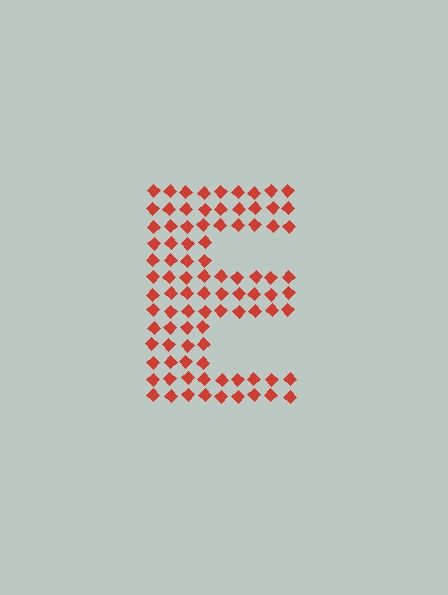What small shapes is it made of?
It is made of small diamonds.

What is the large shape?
The large shape is the letter E.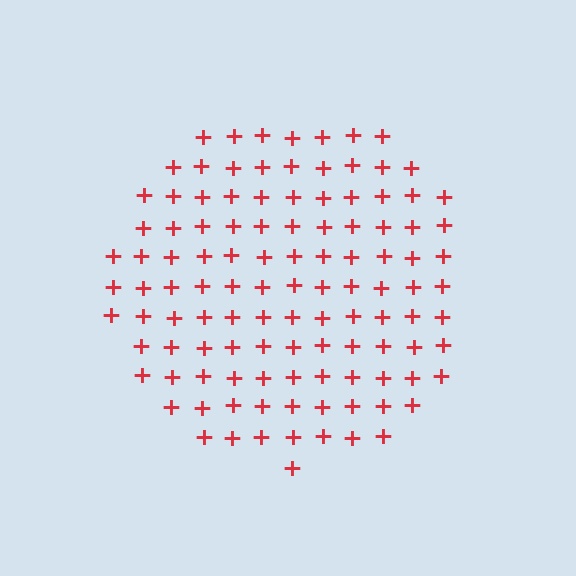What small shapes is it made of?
It is made of small plus signs.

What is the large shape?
The large shape is a circle.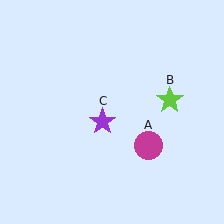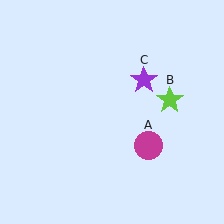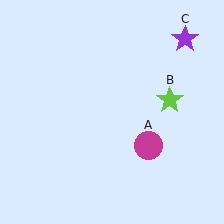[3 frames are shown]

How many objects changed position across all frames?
1 object changed position: purple star (object C).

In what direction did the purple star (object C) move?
The purple star (object C) moved up and to the right.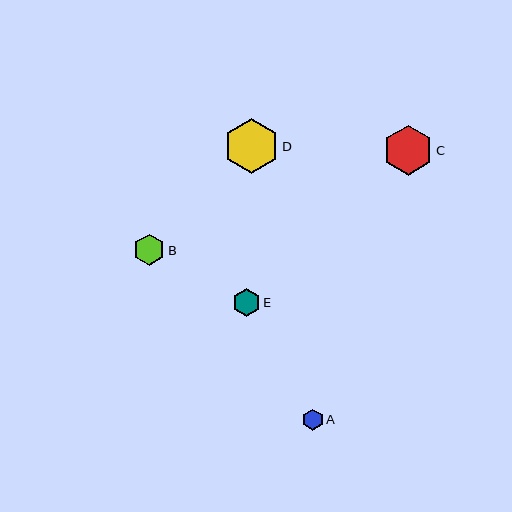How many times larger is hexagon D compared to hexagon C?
Hexagon D is approximately 1.1 times the size of hexagon C.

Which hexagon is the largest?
Hexagon D is the largest with a size of approximately 55 pixels.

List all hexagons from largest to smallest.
From largest to smallest: D, C, B, E, A.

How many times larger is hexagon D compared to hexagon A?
Hexagon D is approximately 2.6 times the size of hexagon A.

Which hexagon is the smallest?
Hexagon A is the smallest with a size of approximately 21 pixels.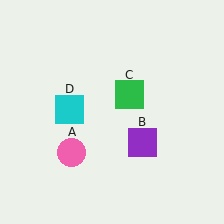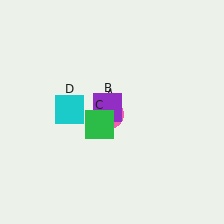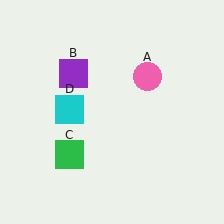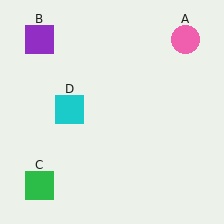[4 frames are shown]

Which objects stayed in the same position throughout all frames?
Cyan square (object D) remained stationary.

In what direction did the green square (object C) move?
The green square (object C) moved down and to the left.